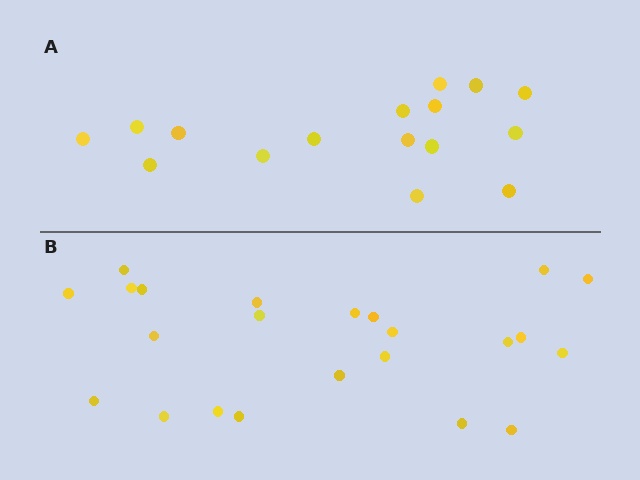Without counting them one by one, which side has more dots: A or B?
Region B (the bottom region) has more dots.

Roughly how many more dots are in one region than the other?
Region B has roughly 8 or so more dots than region A.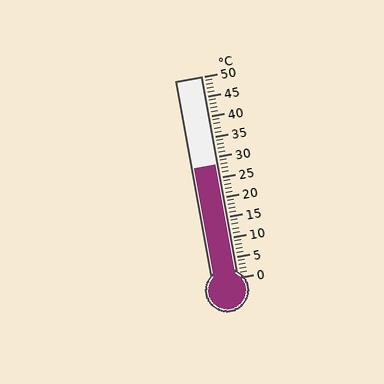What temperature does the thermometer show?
The thermometer shows approximately 28°C.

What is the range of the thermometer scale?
The thermometer scale ranges from 0°C to 50°C.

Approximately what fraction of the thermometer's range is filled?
The thermometer is filled to approximately 55% of its range.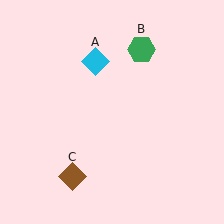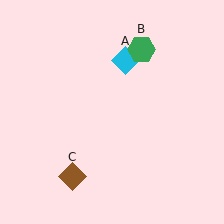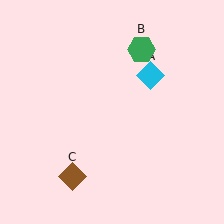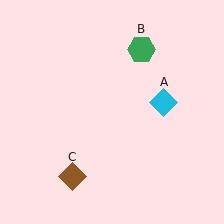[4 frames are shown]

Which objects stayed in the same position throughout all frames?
Green hexagon (object B) and brown diamond (object C) remained stationary.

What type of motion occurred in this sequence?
The cyan diamond (object A) rotated clockwise around the center of the scene.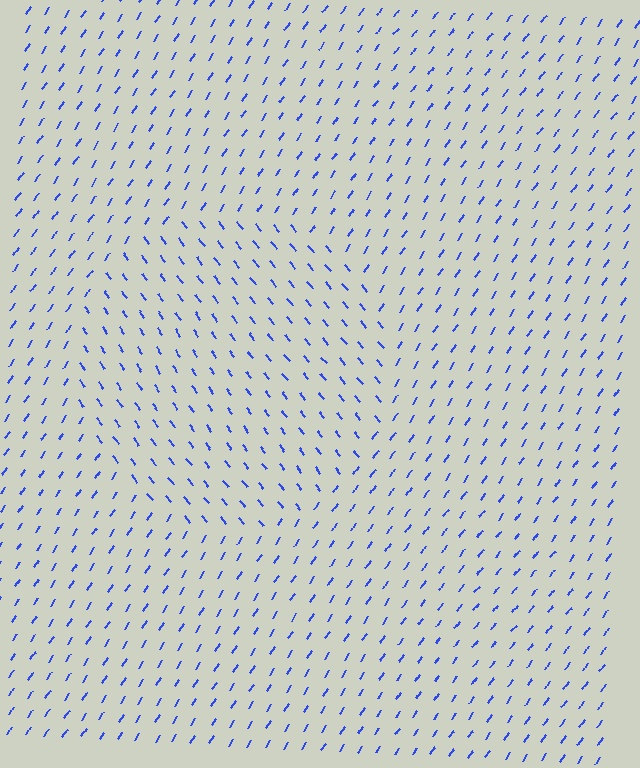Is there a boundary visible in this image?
Yes, there is a texture boundary formed by a change in line orientation.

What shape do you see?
I see a circle.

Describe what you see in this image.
The image is filled with small blue line segments. A circle region in the image has lines oriented differently from the surrounding lines, creating a visible texture boundary.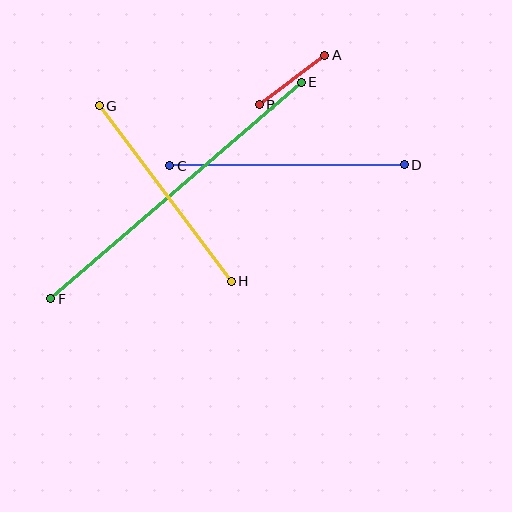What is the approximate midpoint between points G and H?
The midpoint is at approximately (165, 194) pixels.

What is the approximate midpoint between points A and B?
The midpoint is at approximately (292, 80) pixels.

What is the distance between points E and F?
The distance is approximately 331 pixels.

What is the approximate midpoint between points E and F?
The midpoint is at approximately (176, 191) pixels.